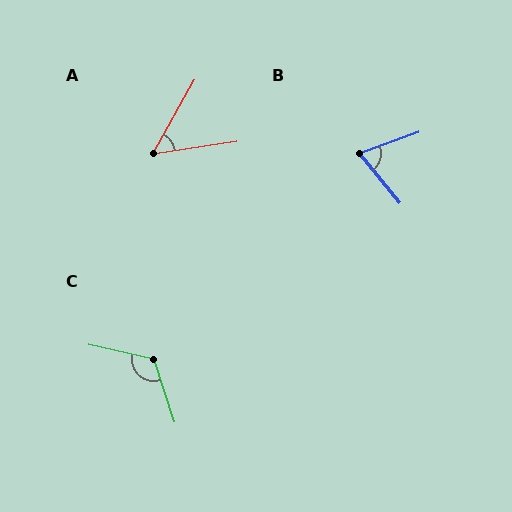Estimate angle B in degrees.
Approximately 71 degrees.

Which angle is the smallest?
A, at approximately 52 degrees.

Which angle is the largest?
C, at approximately 121 degrees.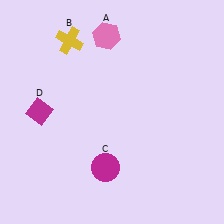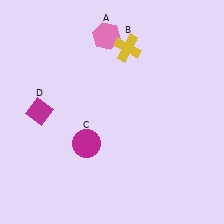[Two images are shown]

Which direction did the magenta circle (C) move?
The magenta circle (C) moved up.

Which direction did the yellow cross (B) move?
The yellow cross (B) moved right.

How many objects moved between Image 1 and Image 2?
2 objects moved between the two images.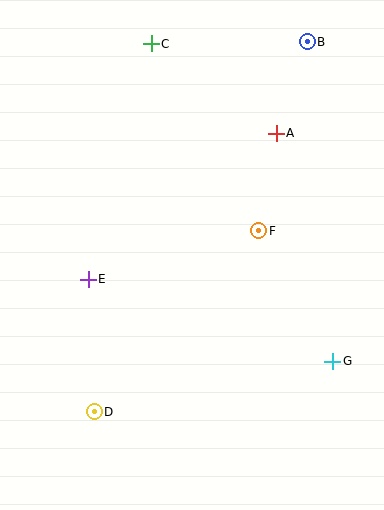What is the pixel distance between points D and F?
The distance between D and F is 244 pixels.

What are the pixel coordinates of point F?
Point F is at (259, 231).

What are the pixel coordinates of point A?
Point A is at (276, 133).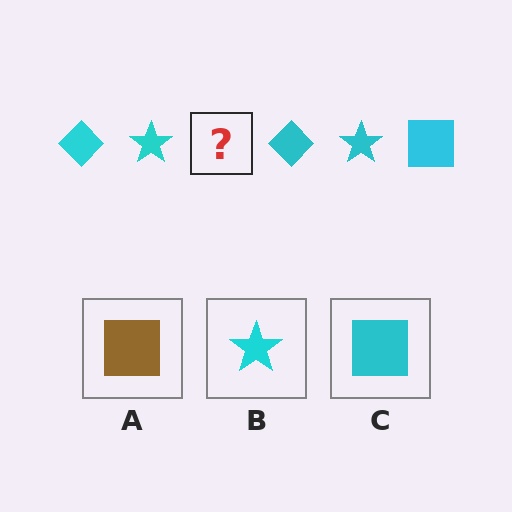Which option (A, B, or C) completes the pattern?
C.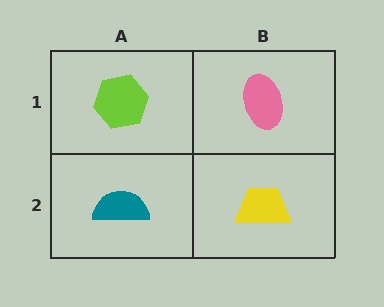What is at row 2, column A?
A teal semicircle.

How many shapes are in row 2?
2 shapes.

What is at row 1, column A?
A lime hexagon.